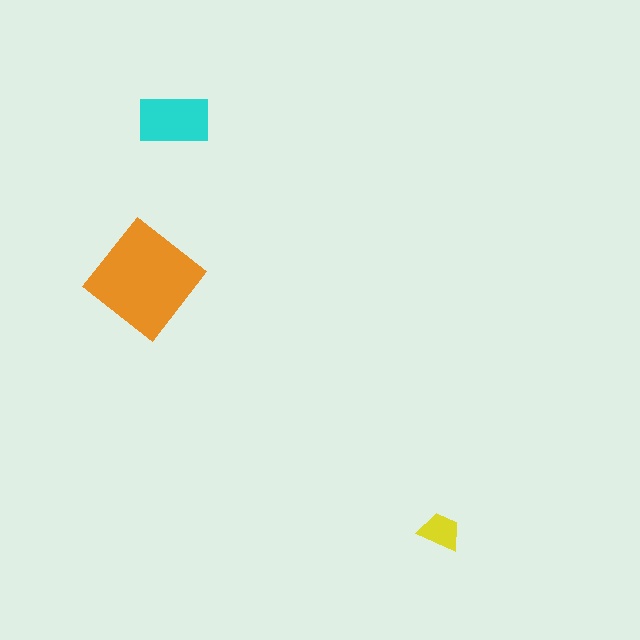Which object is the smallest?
The yellow trapezoid.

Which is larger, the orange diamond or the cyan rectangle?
The orange diamond.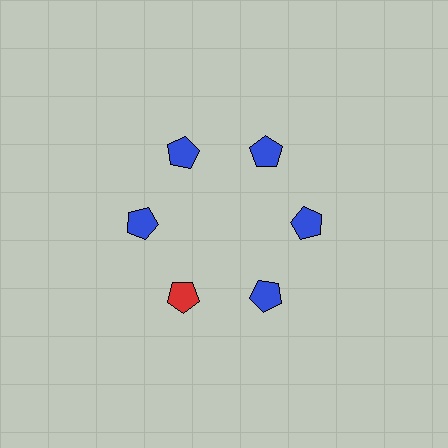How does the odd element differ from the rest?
It has a different color: red instead of blue.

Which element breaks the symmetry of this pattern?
The red pentagon at roughly the 7 o'clock position breaks the symmetry. All other shapes are blue pentagons.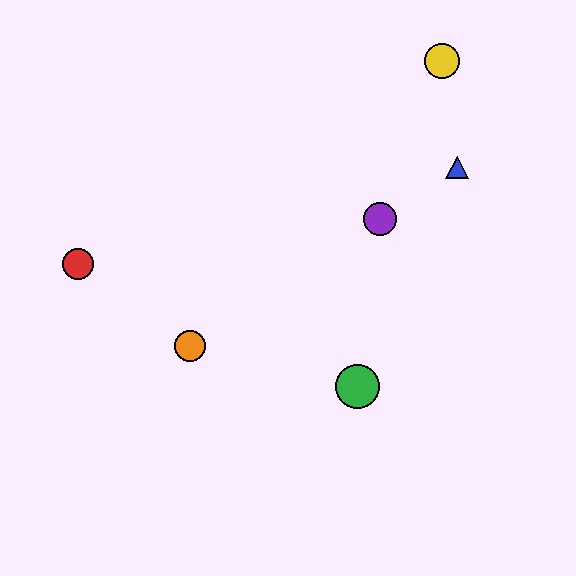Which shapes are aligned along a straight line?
The blue triangle, the purple circle, the orange circle are aligned along a straight line.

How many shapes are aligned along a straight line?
3 shapes (the blue triangle, the purple circle, the orange circle) are aligned along a straight line.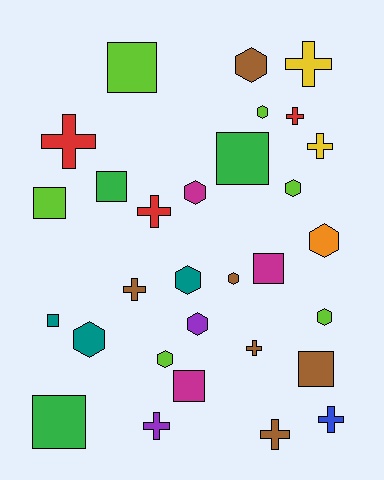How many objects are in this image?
There are 30 objects.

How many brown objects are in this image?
There are 6 brown objects.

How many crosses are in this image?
There are 10 crosses.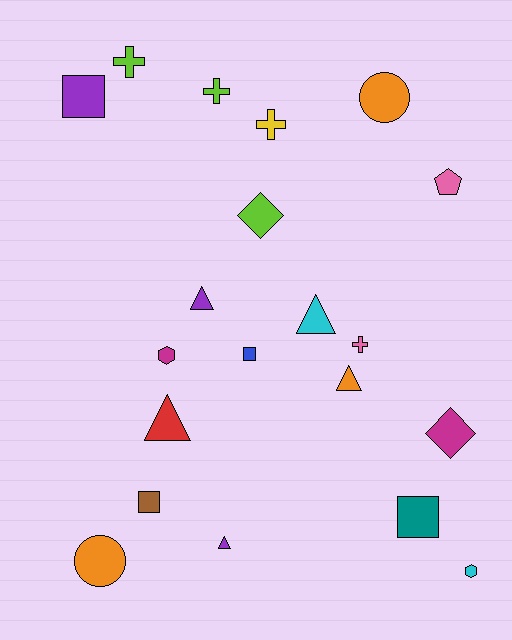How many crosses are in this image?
There are 4 crosses.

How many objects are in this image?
There are 20 objects.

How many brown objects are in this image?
There is 1 brown object.